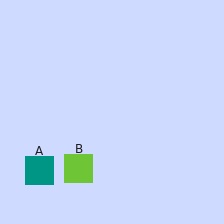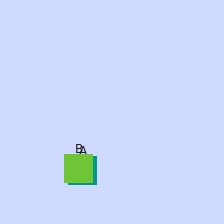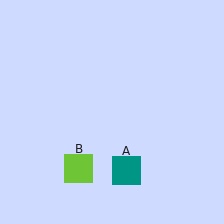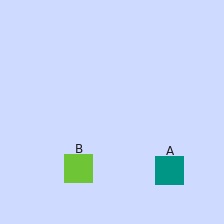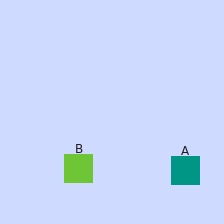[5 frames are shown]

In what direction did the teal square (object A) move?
The teal square (object A) moved right.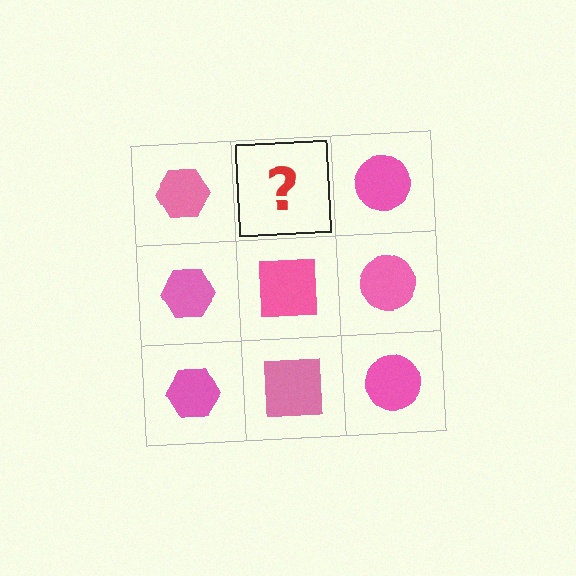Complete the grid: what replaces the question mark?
The question mark should be replaced with a pink square.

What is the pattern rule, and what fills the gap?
The rule is that each column has a consistent shape. The gap should be filled with a pink square.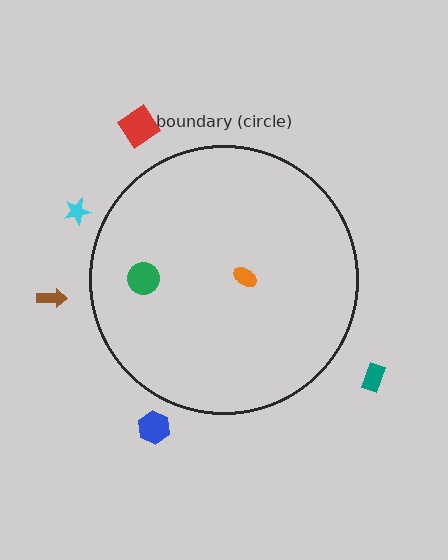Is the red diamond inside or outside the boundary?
Outside.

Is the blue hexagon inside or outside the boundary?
Outside.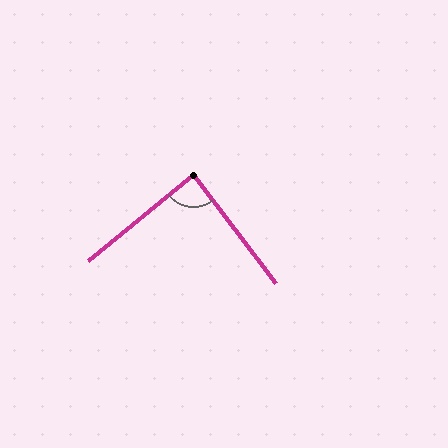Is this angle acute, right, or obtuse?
It is approximately a right angle.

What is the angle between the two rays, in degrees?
Approximately 88 degrees.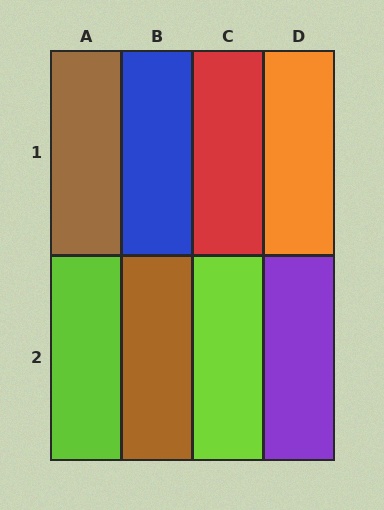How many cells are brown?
2 cells are brown.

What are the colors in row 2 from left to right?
Lime, brown, lime, purple.